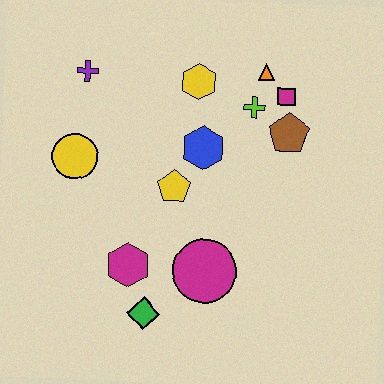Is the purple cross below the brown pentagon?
No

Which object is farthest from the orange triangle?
The green diamond is farthest from the orange triangle.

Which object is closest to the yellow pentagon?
The blue hexagon is closest to the yellow pentagon.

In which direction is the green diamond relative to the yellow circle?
The green diamond is below the yellow circle.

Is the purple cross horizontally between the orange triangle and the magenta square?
No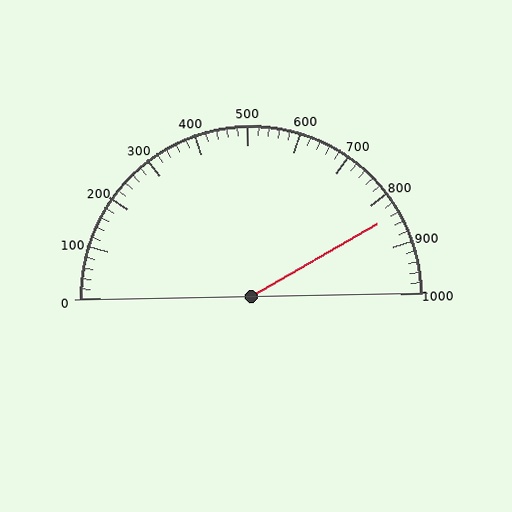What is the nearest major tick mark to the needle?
The nearest major tick mark is 800.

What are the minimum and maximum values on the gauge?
The gauge ranges from 0 to 1000.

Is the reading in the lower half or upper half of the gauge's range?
The reading is in the upper half of the range (0 to 1000).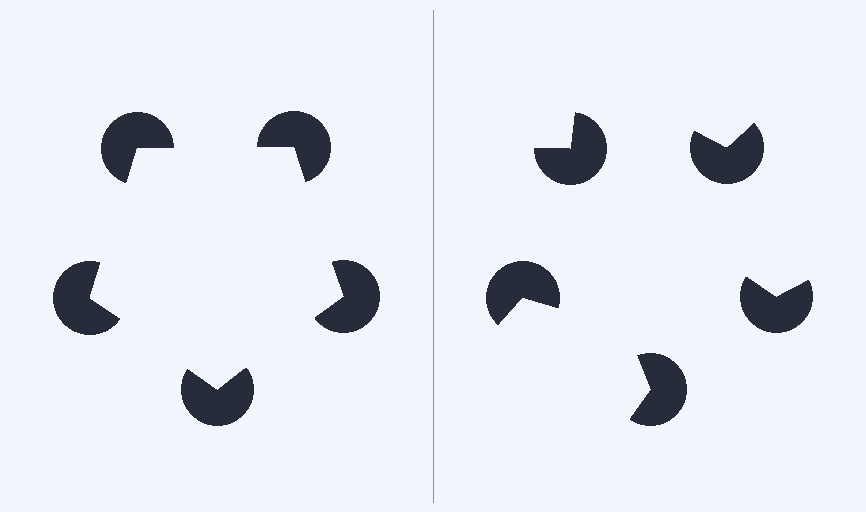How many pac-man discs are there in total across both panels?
10 — 5 on each side.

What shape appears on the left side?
An illusory pentagon.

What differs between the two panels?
The pac-man discs are positioned identically on both sides; only the wedge orientations differ. On the left they align to a pentagon; on the right they are misaligned.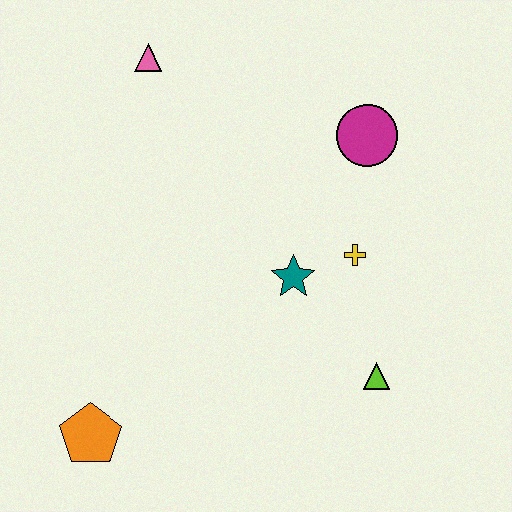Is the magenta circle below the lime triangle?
No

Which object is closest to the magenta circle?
The yellow cross is closest to the magenta circle.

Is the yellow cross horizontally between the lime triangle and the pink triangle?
Yes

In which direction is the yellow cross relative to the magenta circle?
The yellow cross is below the magenta circle.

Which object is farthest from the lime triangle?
The pink triangle is farthest from the lime triangle.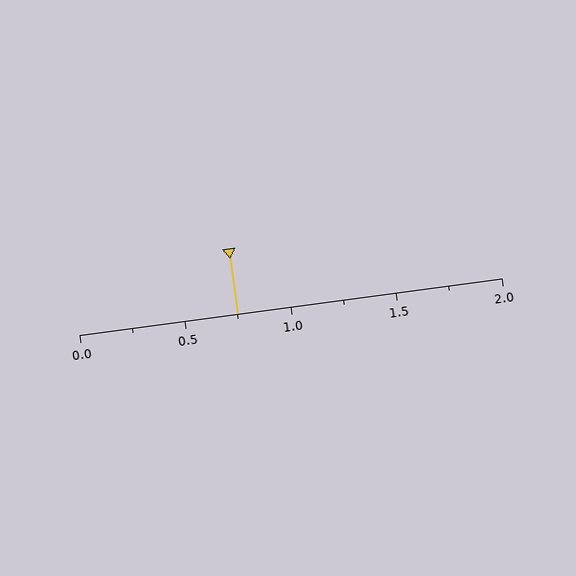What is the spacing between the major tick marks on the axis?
The major ticks are spaced 0.5 apart.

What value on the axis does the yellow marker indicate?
The marker indicates approximately 0.75.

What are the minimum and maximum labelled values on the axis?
The axis runs from 0.0 to 2.0.